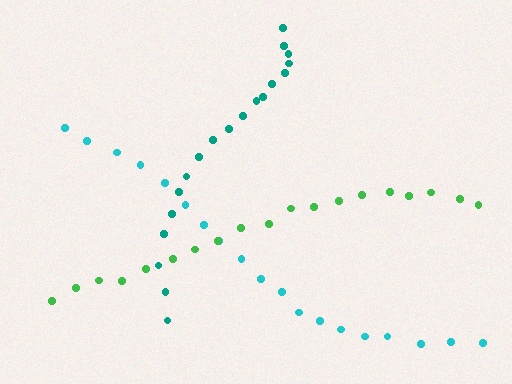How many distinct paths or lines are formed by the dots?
There are 3 distinct paths.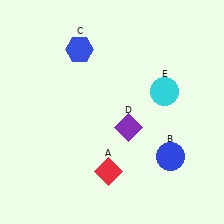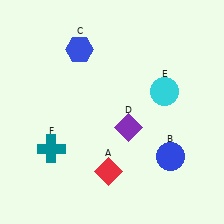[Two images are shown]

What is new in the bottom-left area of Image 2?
A teal cross (F) was added in the bottom-left area of Image 2.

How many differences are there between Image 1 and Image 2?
There is 1 difference between the two images.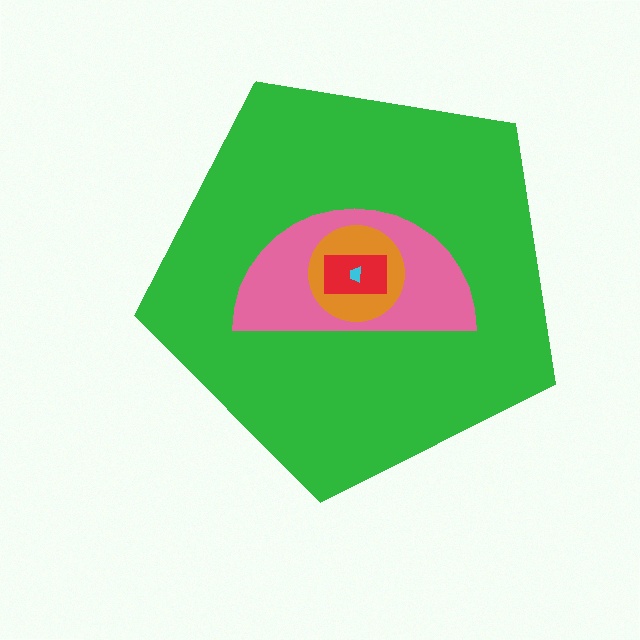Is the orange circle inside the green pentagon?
Yes.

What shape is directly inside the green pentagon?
The pink semicircle.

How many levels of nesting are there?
5.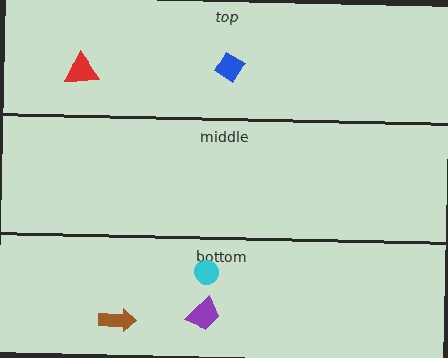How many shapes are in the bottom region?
3.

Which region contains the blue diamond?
The top region.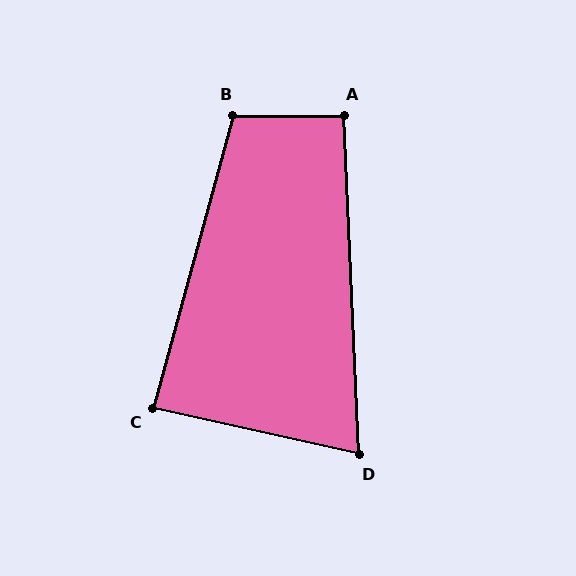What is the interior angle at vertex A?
Approximately 93 degrees (approximately right).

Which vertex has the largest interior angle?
B, at approximately 105 degrees.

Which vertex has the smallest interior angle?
D, at approximately 75 degrees.